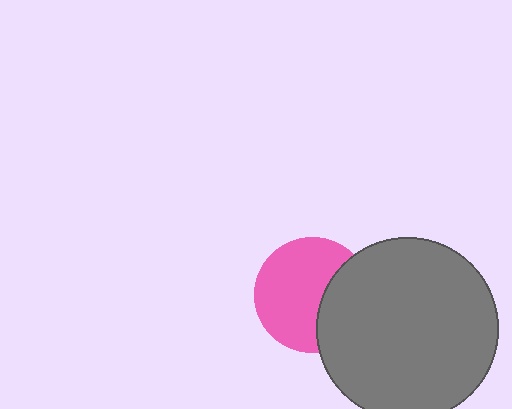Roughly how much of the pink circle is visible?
Most of it is visible (roughly 66%).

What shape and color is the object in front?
The object in front is a gray circle.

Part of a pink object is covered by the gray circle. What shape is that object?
It is a circle.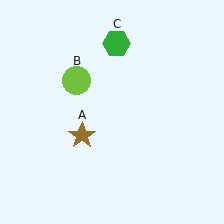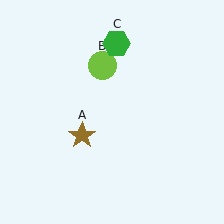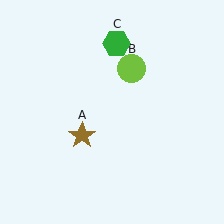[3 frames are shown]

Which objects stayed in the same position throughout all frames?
Brown star (object A) and green hexagon (object C) remained stationary.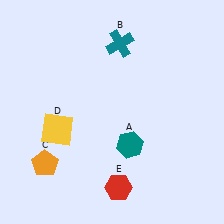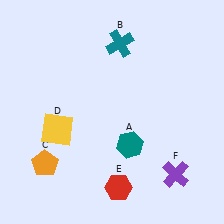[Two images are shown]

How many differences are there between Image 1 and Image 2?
There is 1 difference between the two images.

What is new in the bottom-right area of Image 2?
A purple cross (F) was added in the bottom-right area of Image 2.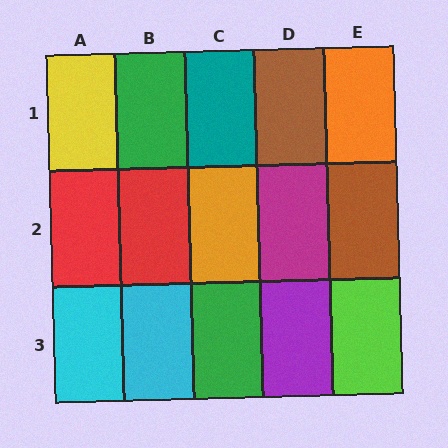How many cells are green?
2 cells are green.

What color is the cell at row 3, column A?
Cyan.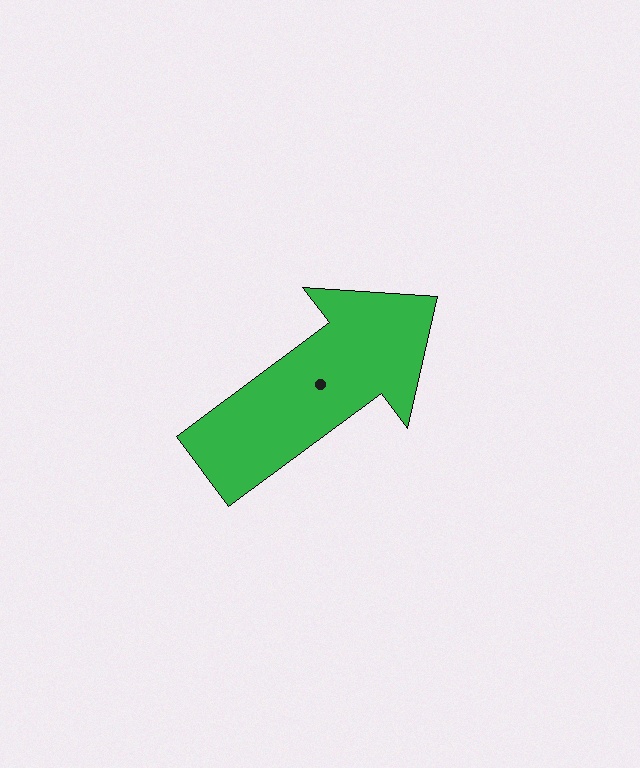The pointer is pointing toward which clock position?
Roughly 2 o'clock.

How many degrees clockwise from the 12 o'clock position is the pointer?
Approximately 53 degrees.